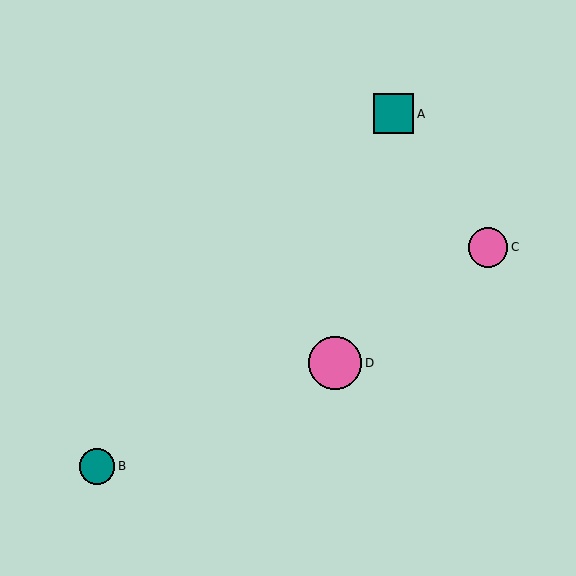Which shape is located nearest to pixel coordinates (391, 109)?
The teal square (labeled A) at (394, 114) is nearest to that location.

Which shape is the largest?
The pink circle (labeled D) is the largest.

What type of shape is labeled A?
Shape A is a teal square.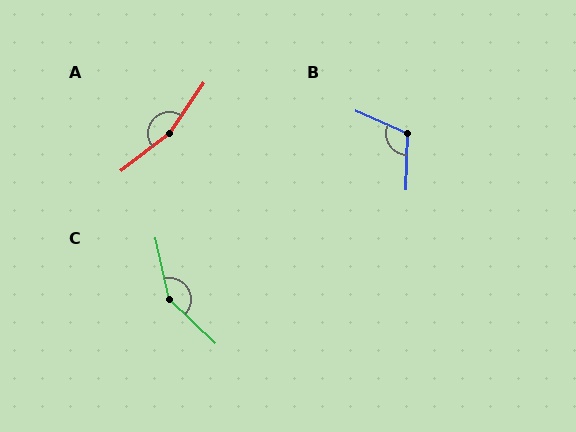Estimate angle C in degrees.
Approximately 145 degrees.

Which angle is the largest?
A, at approximately 162 degrees.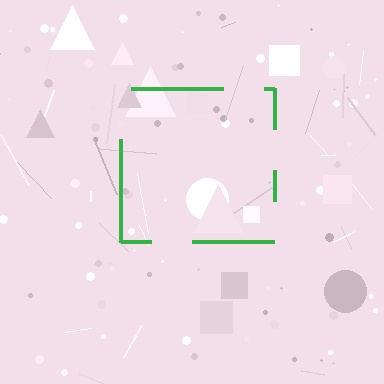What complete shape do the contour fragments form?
The contour fragments form a square.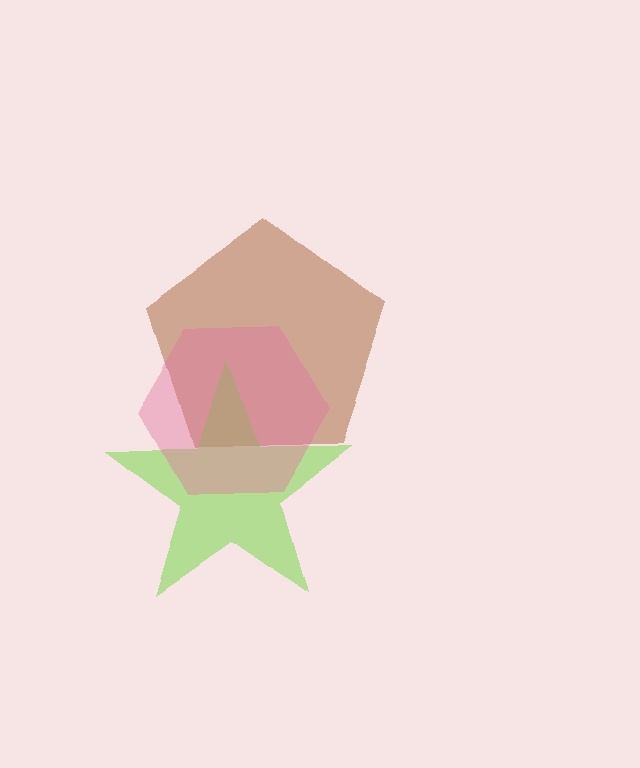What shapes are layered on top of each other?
The layered shapes are: a brown pentagon, a lime star, a pink hexagon.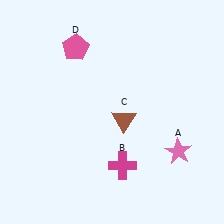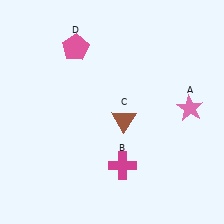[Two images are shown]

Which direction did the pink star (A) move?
The pink star (A) moved up.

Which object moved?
The pink star (A) moved up.